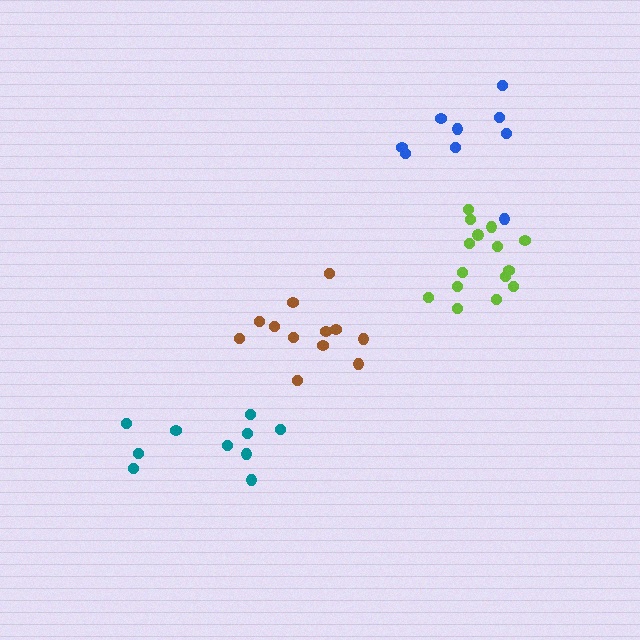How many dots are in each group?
Group 1: 15 dots, Group 2: 10 dots, Group 3: 12 dots, Group 4: 9 dots (46 total).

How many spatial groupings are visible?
There are 4 spatial groupings.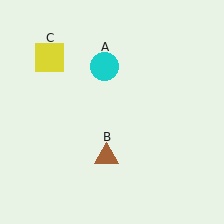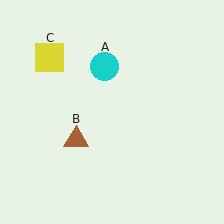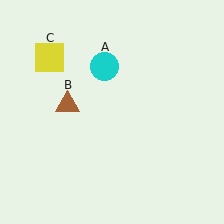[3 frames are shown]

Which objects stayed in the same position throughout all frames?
Cyan circle (object A) and yellow square (object C) remained stationary.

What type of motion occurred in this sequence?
The brown triangle (object B) rotated clockwise around the center of the scene.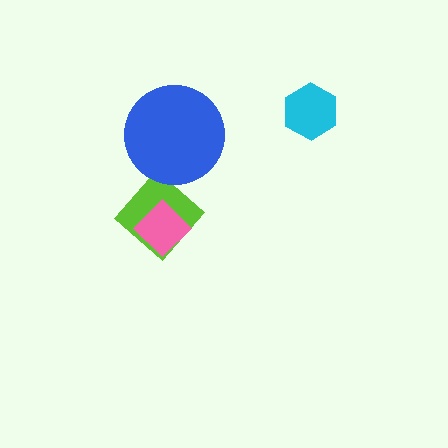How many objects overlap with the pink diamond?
1 object overlaps with the pink diamond.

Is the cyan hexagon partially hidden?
No, no other shape covers it.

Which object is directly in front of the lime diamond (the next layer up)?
The pink diamond is directly in front of the lime diamond.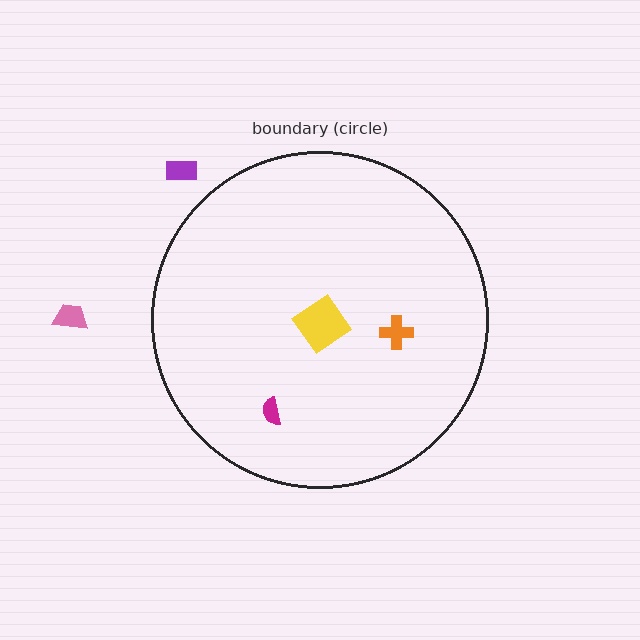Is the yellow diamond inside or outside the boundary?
Inside.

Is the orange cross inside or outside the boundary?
Inside.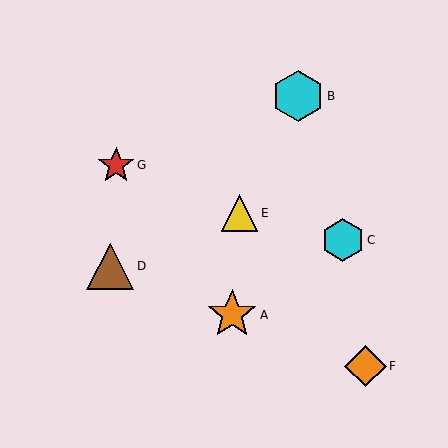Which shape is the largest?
The cyan hexagon (labeled B) is the largest.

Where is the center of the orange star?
The center of the orange star is at (232, 315).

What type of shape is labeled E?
Shape E is a yellow triangle.